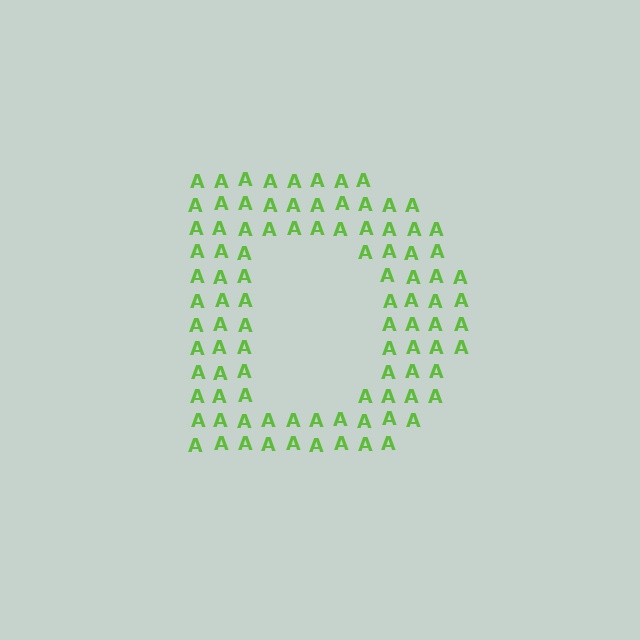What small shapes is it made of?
It is made of small letter A's.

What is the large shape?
The large shape is the letter D.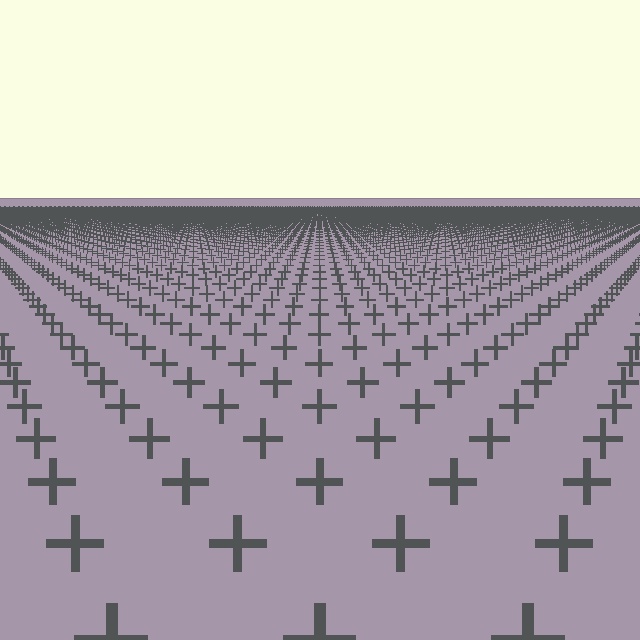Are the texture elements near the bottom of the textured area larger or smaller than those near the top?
Larger. Near the bottom, elements are closer to the viewer and appear at a bigger on-screen size.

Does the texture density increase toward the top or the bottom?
Density increases toward the top.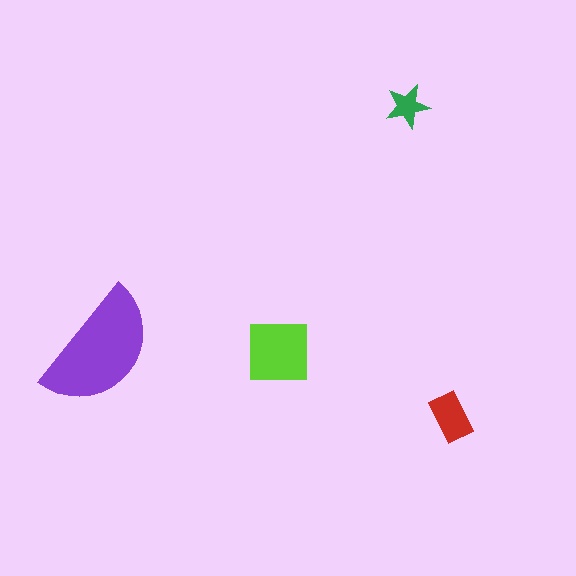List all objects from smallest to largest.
The green star, the red rectangle, the lime square, the purple semicircle.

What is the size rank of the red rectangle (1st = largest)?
3rd.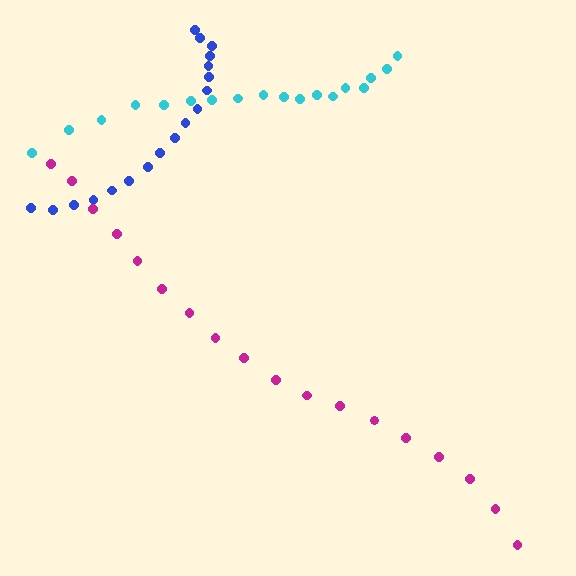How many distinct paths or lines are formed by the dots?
There are 3 distinct paths.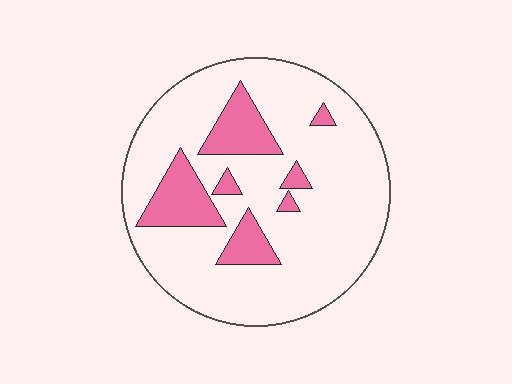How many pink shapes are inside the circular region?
7.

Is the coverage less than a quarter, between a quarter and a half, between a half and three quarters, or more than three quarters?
Less than a quarter.